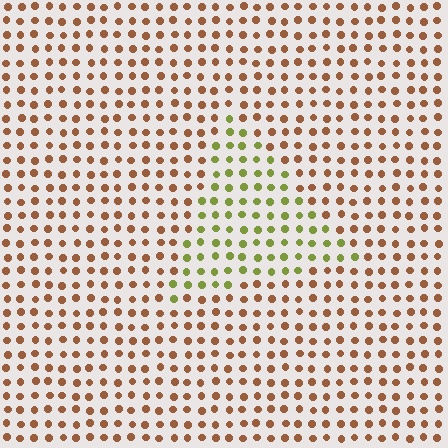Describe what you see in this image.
The image is filled with small brown elements in a uniform arrangement. A triangle-shaped region is visible where the elements are tinted to a slightly different hue, forming a subtle color boundary.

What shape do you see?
I see a triangle.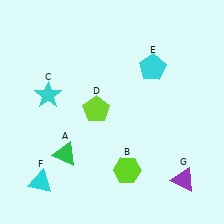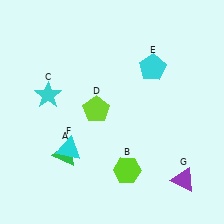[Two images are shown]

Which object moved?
The cyan triangle (F) moved up.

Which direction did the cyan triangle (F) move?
The cyan triangle (F) moved up.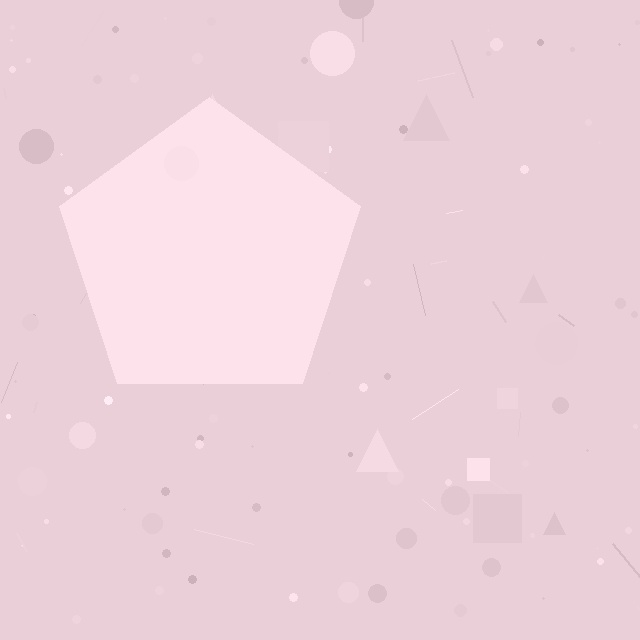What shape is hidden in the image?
A pentagon is hidden in the image.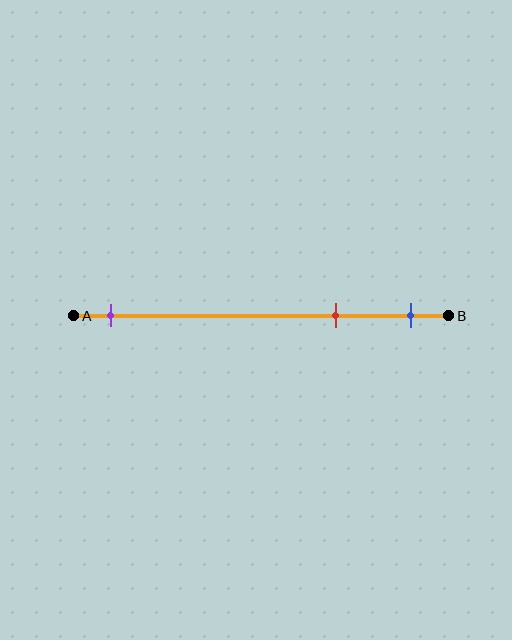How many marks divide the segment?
There are 3 marks dividing the segment.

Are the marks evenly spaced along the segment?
No, the marks are not evenly spaced.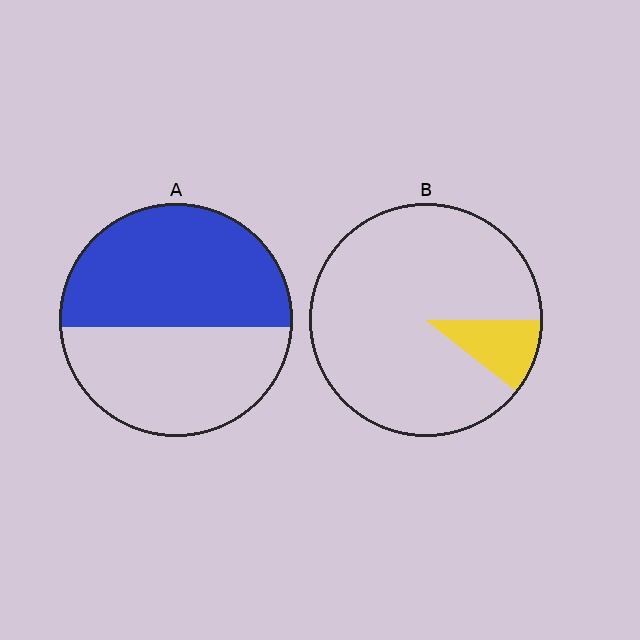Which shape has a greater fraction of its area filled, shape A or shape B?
Shape A.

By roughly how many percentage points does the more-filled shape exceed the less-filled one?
By roughly 45 percentage points (A over B).